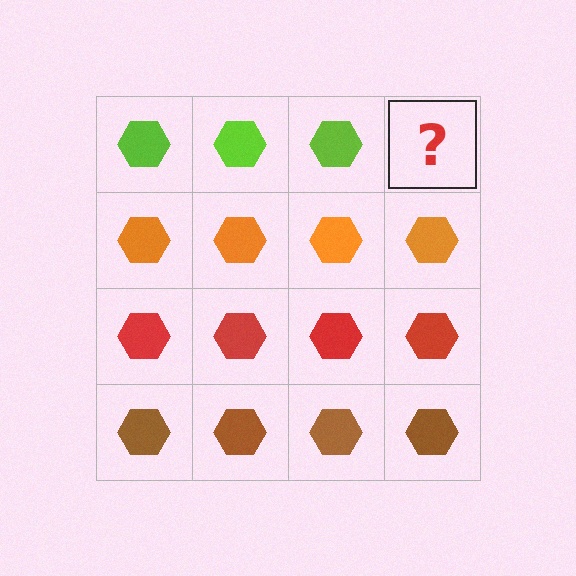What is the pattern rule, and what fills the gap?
The rule is that each row has a consistent color. The gap should be filled with a lime hexagon.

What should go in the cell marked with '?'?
The missing cell should contain a lime hexagon.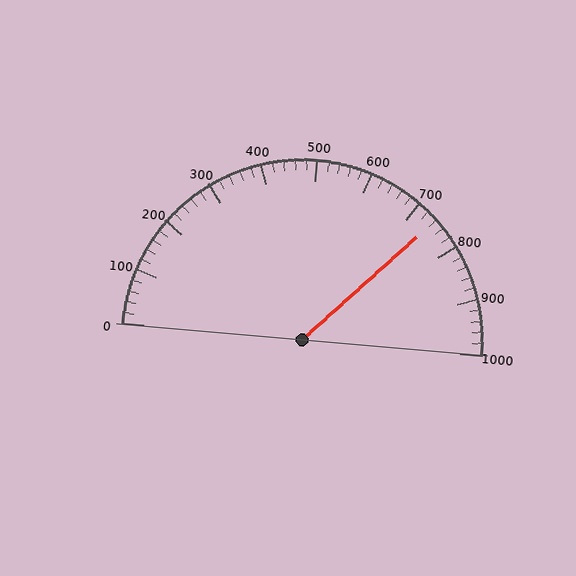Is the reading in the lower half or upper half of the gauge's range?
The reading is in the upper half of the range (0 to 1000).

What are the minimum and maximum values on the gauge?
The gauge ranges from 0 to 1000.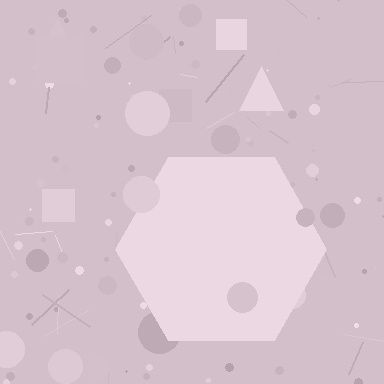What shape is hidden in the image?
A hexagon is hidden in the image.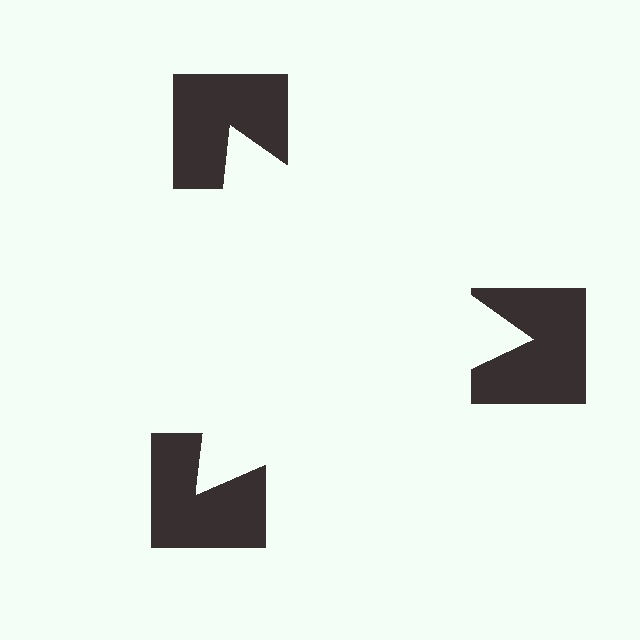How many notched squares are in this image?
There are 3 — one at each vertex of the illusory triangle.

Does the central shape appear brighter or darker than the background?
It typically appears slightly brighter than the background, even though no actual brightness change is drawn.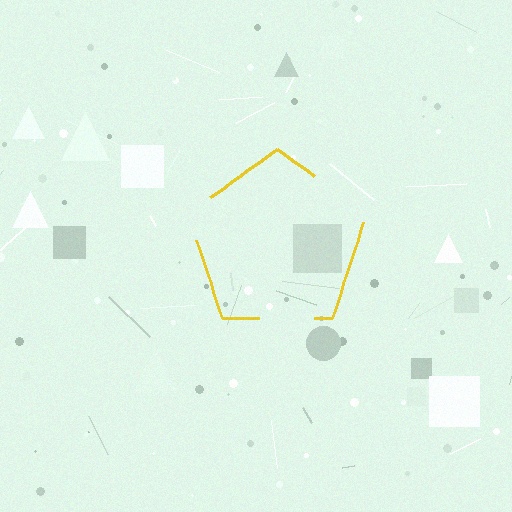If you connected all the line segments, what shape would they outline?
They would outline a pentagon.